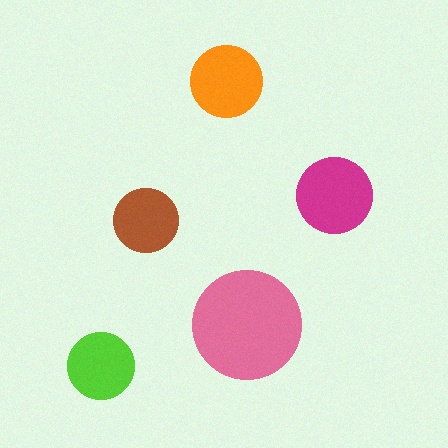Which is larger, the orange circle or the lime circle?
The orange one.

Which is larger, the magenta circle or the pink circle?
The pink one.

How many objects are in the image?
There are 5 objects in the image.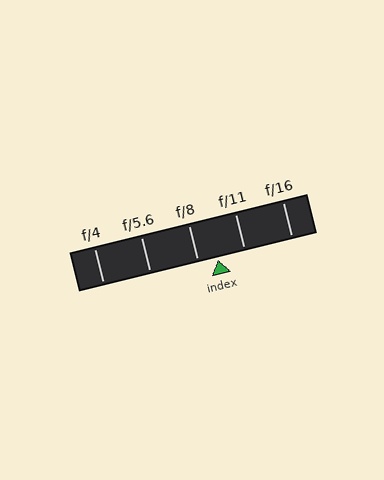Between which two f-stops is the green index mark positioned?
The index mark is between f/8 and f/11.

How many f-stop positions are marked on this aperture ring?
There are 5 f-stop positions marked.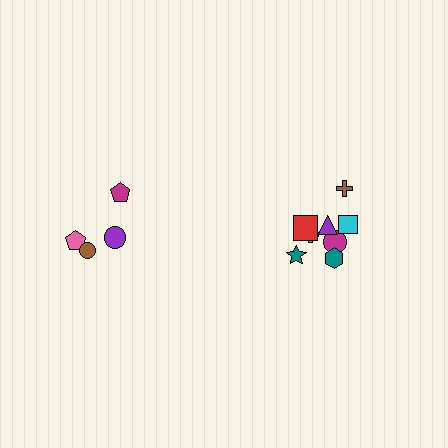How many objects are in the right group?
There are 8 objects.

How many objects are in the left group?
There are 4 objects.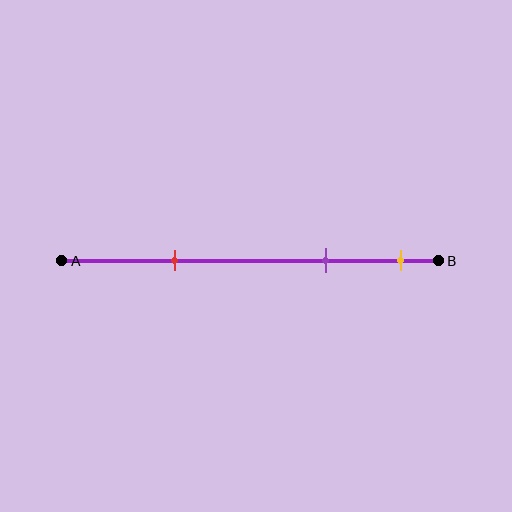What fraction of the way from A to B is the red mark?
The red mark is approximately 30% (0.3) of the way from A to B.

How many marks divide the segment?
There are 3 marks dividing the segment.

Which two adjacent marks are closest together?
The purple and yellow marks are the closest adjacent pair.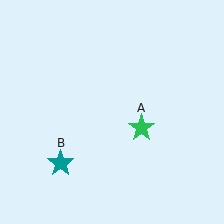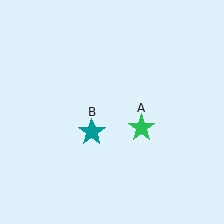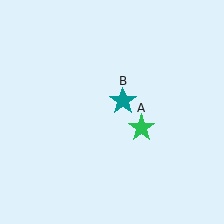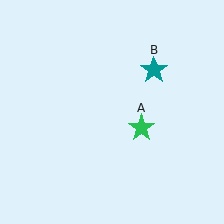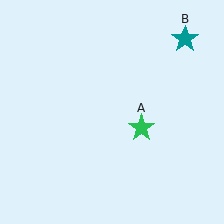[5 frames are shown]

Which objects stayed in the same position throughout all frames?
Green star (object A) remained stationary.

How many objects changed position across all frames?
1 object changed position: teal star (object B).